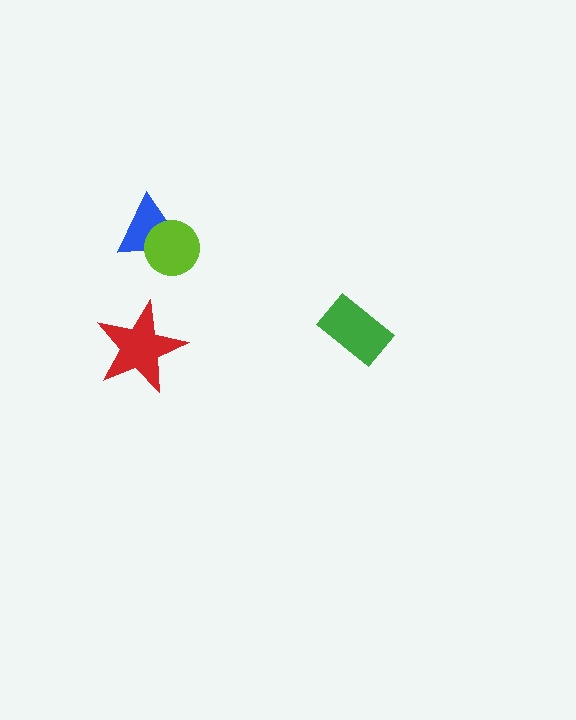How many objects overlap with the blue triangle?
1 object overlaps with the blue triangle.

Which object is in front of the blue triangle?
The lime circle is in front of the blue triangle.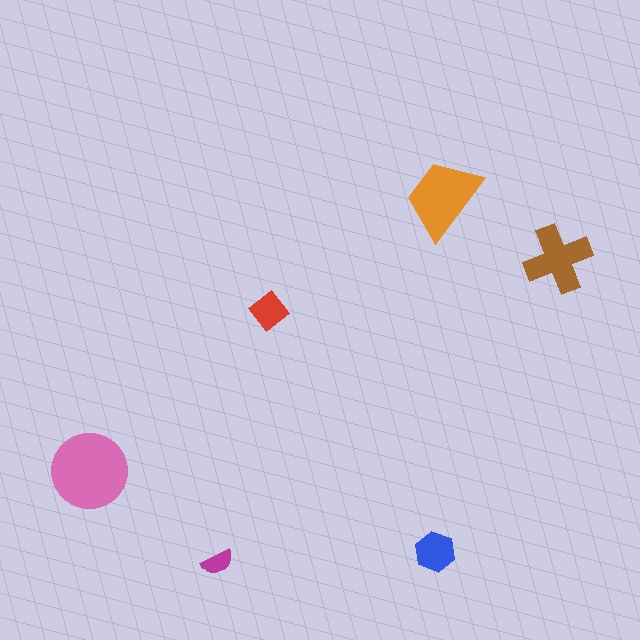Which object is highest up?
The orange trapezoid is topmost.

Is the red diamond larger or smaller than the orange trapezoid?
Smaller.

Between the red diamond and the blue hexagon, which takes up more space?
The blue hexagon.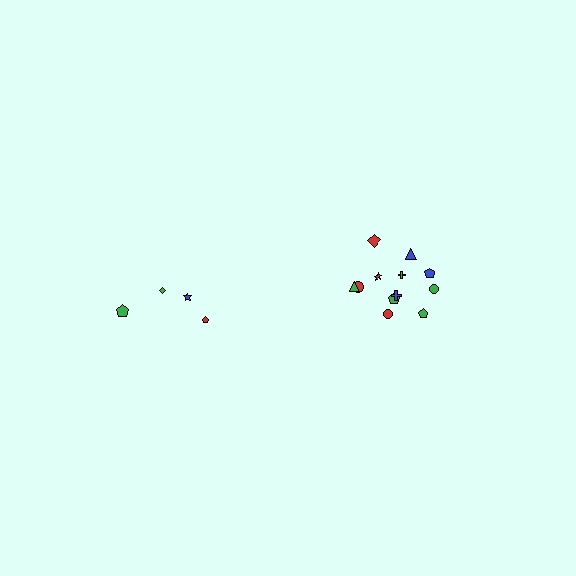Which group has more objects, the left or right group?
The right group.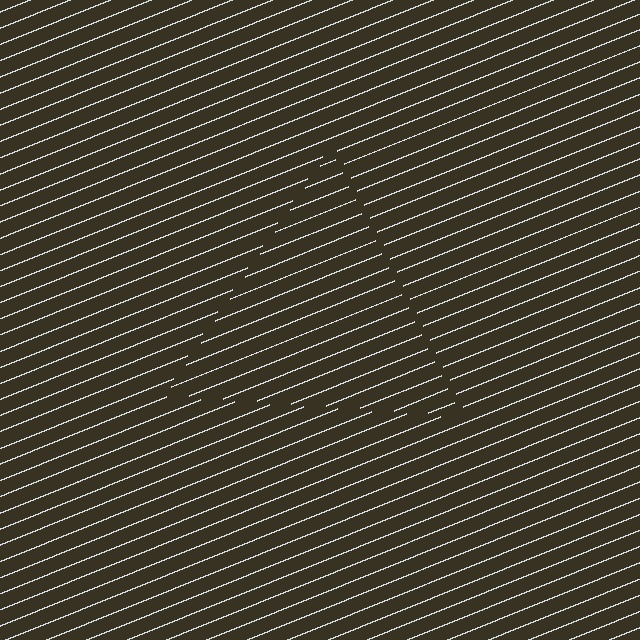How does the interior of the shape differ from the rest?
The interior of the shape contains the same grating, shifted by half a period — the contour is defined by the phase discontinuity where line-ends from the inner and outer gratings abut.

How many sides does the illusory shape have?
3 sides — the line-ends trace a triangle.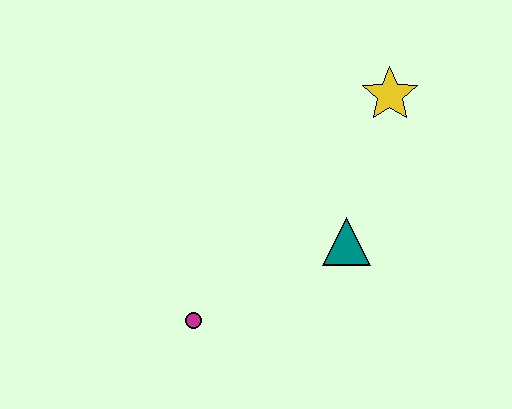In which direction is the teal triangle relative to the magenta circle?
The teal triangle is to the right of the magenta circle.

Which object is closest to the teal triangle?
The yellow star is closest to the teal triangle.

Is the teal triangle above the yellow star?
No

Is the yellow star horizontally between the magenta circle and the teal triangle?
No